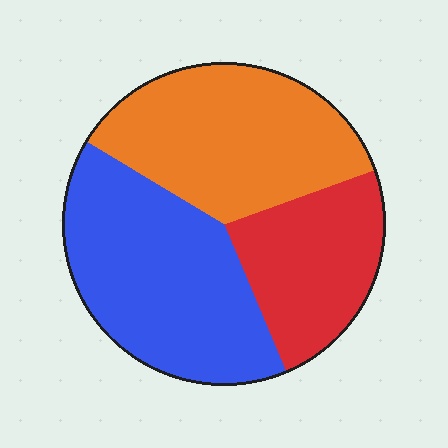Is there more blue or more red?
Blue.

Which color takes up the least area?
Red, at roughly 25%.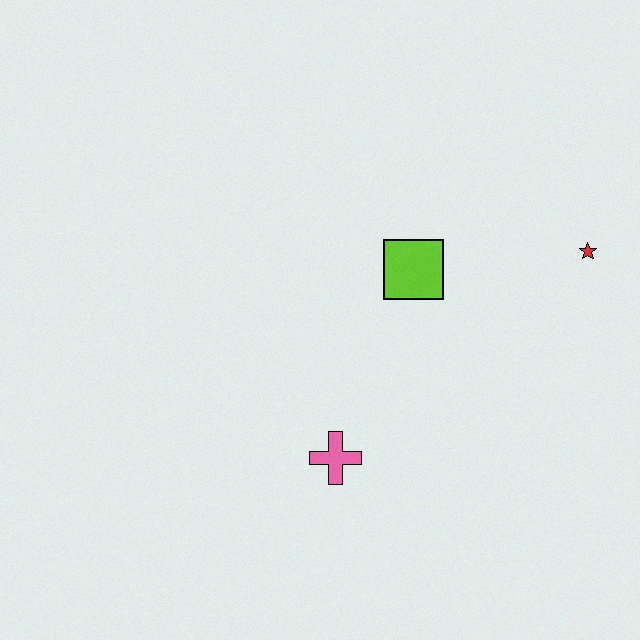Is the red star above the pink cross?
Yes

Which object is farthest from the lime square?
The pink cross is farthest from the lime square.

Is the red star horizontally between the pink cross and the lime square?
No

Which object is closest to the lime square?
The red star is closest to the lime square.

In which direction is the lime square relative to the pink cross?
The lime square is above the pink cross.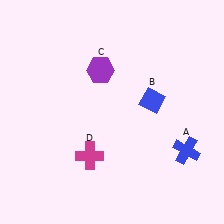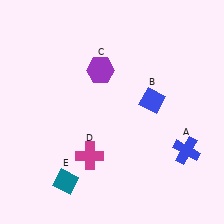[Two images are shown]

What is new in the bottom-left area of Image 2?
A teal diamond (E) was added in the bottom-left area of Image 2.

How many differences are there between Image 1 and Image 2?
There is 1 difference between the two images.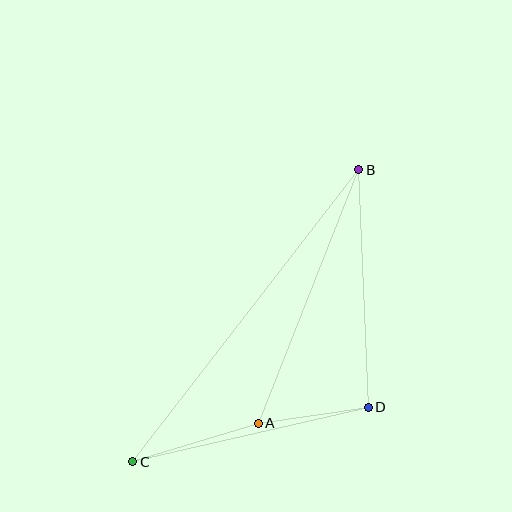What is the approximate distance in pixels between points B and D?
The distance between B and D is approximately 238 pixels.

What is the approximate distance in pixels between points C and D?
The distance between C and D is approximately 242 pixels.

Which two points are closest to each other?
Points A and D are closest to each other.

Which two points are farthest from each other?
Points B and C are farthest from each other.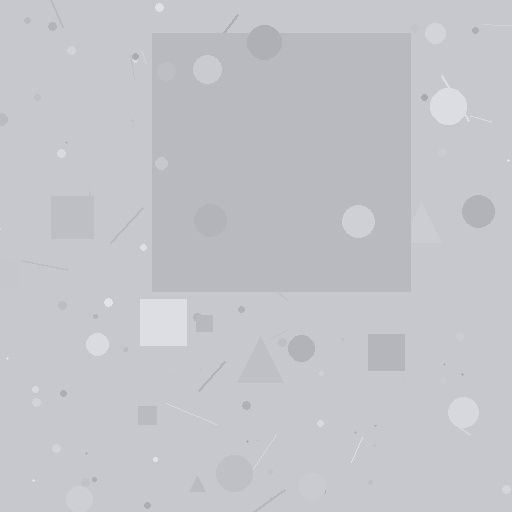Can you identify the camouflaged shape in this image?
The camouflaged shape is a square.